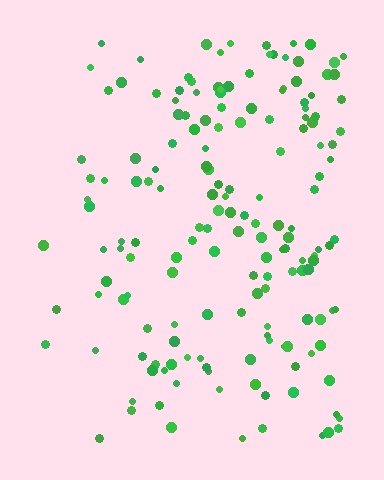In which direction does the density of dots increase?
From left to right, with the right side densest.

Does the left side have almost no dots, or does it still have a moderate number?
Still a moderate number, just noticeably fewer than the right.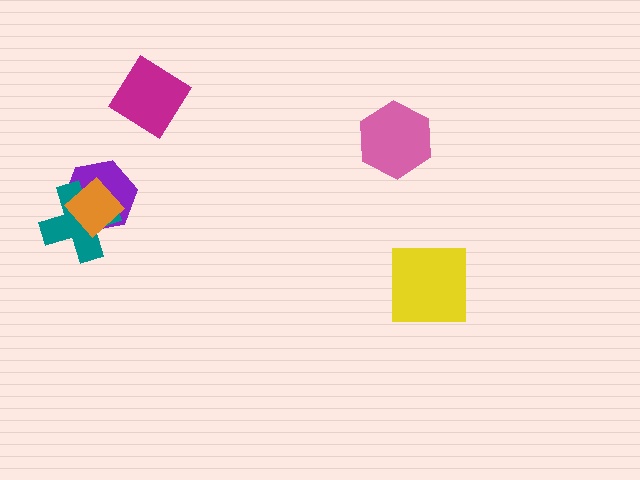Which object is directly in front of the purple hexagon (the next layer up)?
The teal cross is directly in front of the purple hexagon.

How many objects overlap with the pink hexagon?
0 objects overlap with the pink hexagon.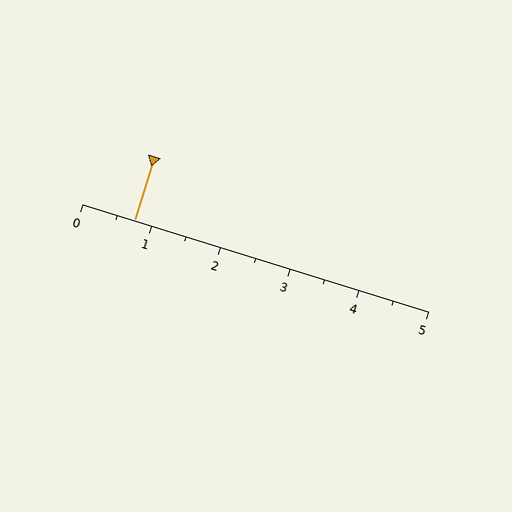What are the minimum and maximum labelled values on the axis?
The axis runs from 0 to 5.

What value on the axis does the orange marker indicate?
The marker indicates approximately 0.8.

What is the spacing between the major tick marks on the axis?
The major ticks are spaced 1 apart.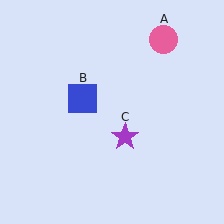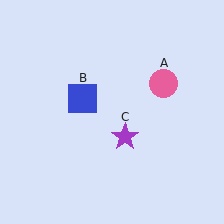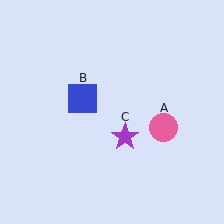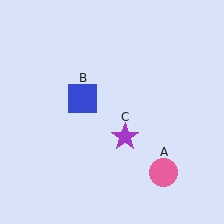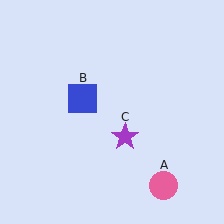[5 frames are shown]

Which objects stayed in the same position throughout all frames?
Blue square (object B) and purple star (object C) remained stationary.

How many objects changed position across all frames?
1 object changed position: pink circle (object A).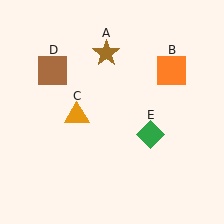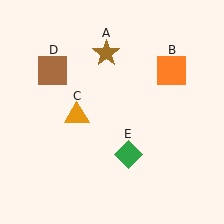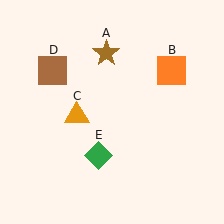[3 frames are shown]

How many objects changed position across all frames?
1 object changed position: green diamond (object E).